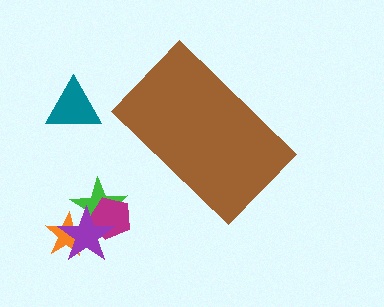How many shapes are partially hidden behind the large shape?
0 shapes are partially hidden.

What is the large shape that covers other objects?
A brown rectangle.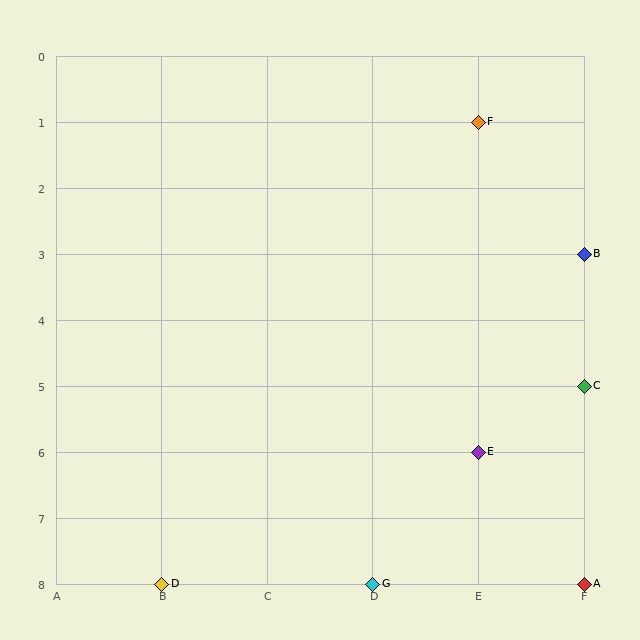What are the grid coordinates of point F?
Point F is at grid coordinates (E, 1).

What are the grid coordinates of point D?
Point D is at grid coordinates (B, 8).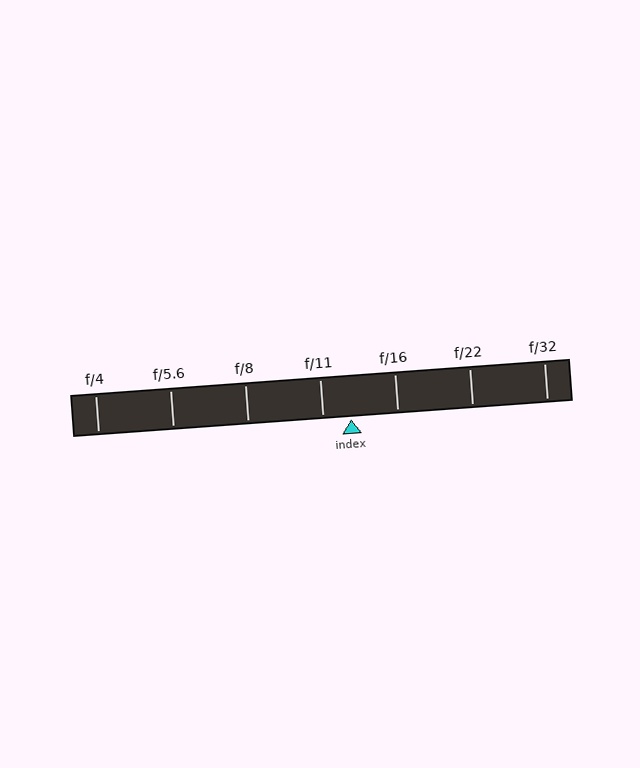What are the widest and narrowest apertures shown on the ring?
The widest aperture shown is f/4 and the narrowest is f/32.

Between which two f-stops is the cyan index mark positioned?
The index mark is between f/11 and f/16.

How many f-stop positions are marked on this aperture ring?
There are 7 f-stop positions marked.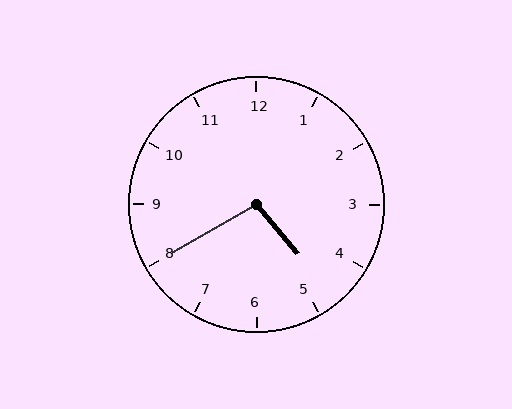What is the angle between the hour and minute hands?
Approximately 100 degrees.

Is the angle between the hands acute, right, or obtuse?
It is obtuse.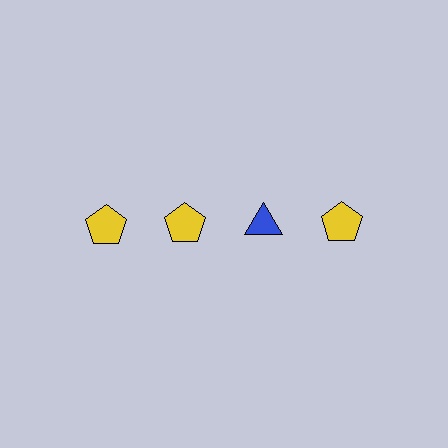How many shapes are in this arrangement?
There are 4 shapes arranged in a grid pattern.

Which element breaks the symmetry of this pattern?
The blue triangle in the top row, center column breaks the symmetry. All other shapes are yellow pentagons.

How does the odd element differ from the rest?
It differs in both color (blue instead of yellow) and shape (triangle instead of pentagon).